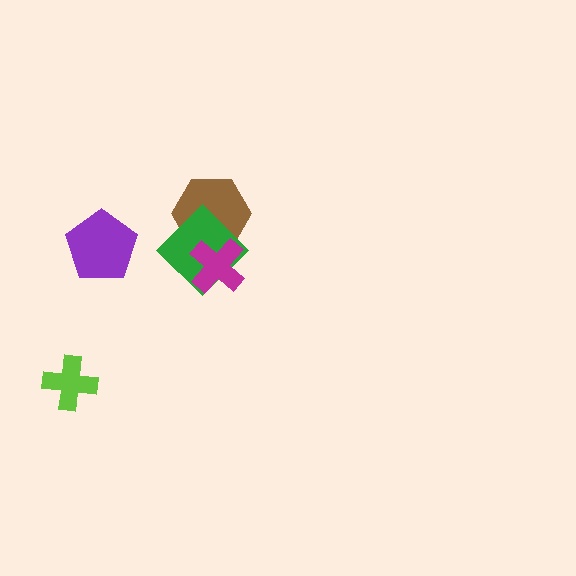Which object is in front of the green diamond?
The magenta cross is in front of the green diamond.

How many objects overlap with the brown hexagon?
2 objects overlap with the brown hexagon.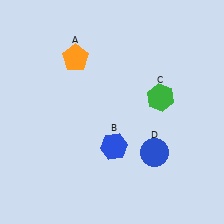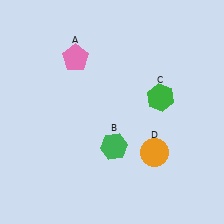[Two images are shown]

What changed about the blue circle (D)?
In Image 1, D is blue. In Image 2, it changed to orange.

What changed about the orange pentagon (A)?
In Image 1, A is orange. In Image 2, it changed to pink.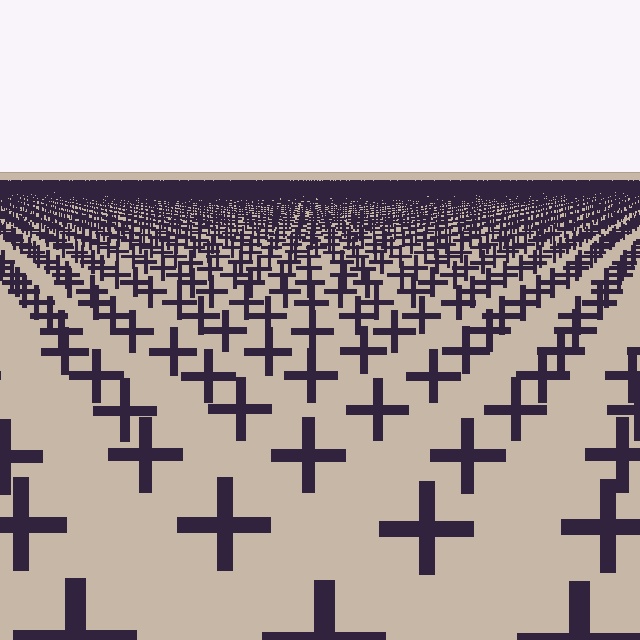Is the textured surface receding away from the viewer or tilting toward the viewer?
The surface is receding away from the viewer. Texture elements get smaller and denser toward the top.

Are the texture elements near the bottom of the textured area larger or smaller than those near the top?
Larger. Near the bottom, elements are closer to the viewer and appear at a bigger on-screen size.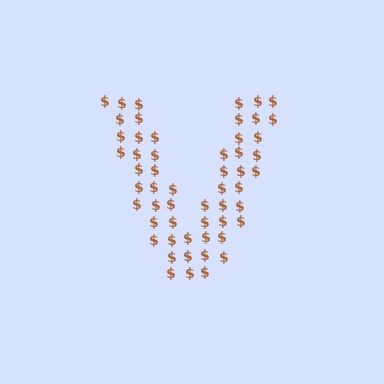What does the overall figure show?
The overall figure shows the letter V.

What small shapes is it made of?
It is made of small dollar signs.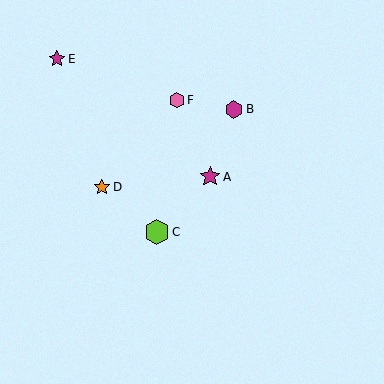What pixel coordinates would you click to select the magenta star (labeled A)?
Click at (210, 177) to select the magenta star A.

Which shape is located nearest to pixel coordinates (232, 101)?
The magenta hexagon (labeled B) at (234, 110) is nearest to that location.